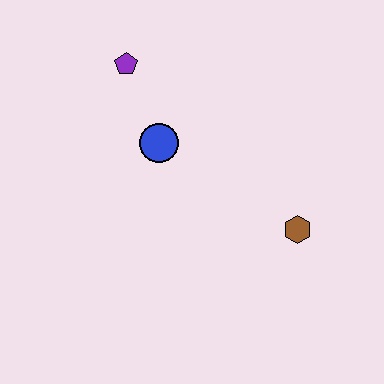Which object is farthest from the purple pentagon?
The brown hexagon is farthest from the purple pentagon.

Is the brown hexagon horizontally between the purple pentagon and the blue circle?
No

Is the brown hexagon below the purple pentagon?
Yes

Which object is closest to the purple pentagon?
The blue circle is closest to the purple pentagon.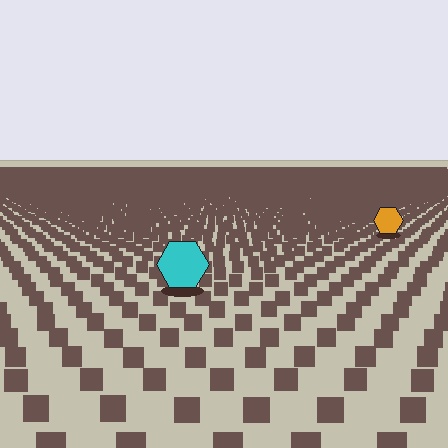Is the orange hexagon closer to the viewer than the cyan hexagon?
No. The cyan hexagon is closer — you can tell from the texture gradient: the ground texture is coarser near it.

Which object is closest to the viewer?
The cyan hexagon is closest. The texture marks near it are larger and more spread out.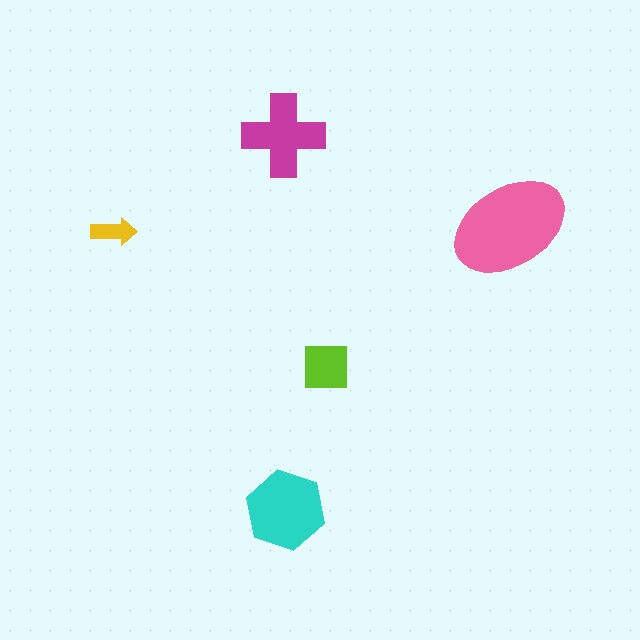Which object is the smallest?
The yellow arrow.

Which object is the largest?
The pink ellipse.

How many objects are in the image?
There are 5 objects in the image.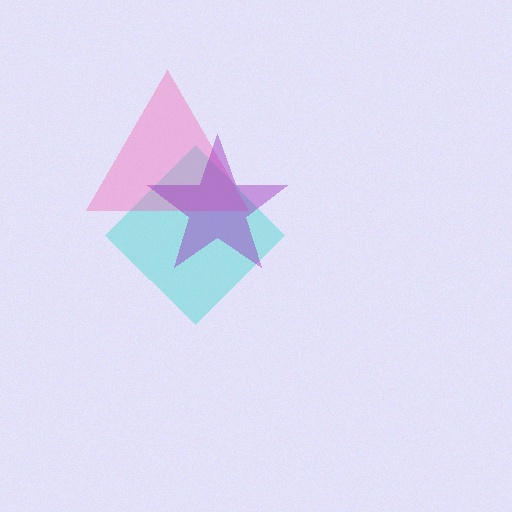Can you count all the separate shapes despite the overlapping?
Yes, there are 3 separate shapes.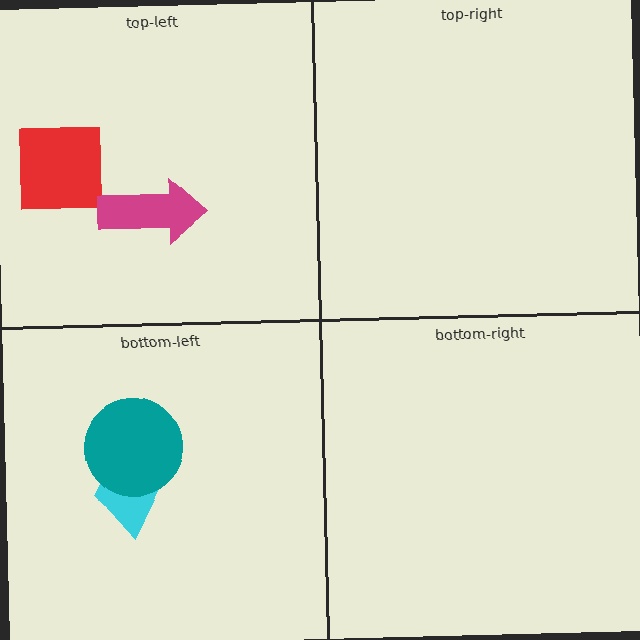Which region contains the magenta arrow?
The top-left region.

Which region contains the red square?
The top-left region.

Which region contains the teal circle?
The bottom-left region.